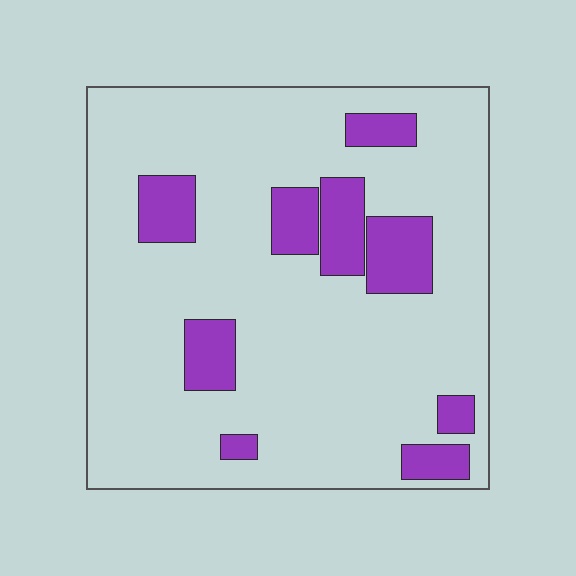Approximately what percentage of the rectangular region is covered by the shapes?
Approximately 15%.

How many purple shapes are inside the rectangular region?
9.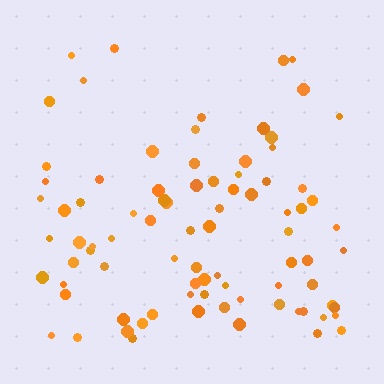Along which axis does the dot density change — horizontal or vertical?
Vertical.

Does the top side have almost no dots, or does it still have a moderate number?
Still a moderate number, just noticeably fewer than the bottom.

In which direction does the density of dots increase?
From top to bottom, with the bottom side densest.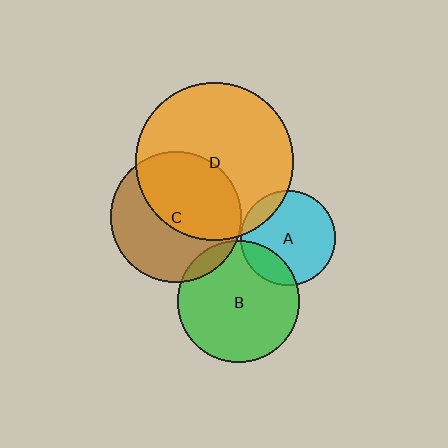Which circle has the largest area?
Circle D (orange).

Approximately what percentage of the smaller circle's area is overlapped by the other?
Approximately 10%.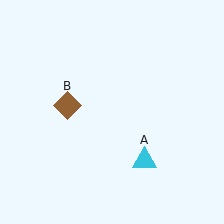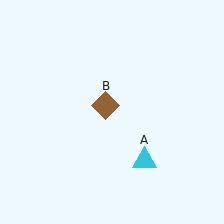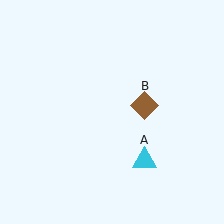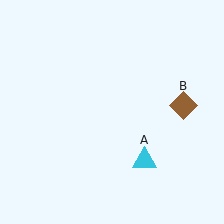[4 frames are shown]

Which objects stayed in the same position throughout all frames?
Cyan triangle (object A) remained stationary.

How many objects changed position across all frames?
1 object changed position: brown diamond (object B).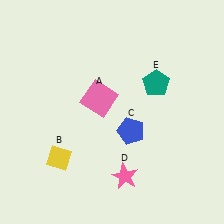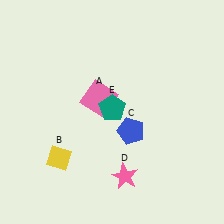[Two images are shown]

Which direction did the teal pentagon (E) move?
The teal pentagon (E) moved left.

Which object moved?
The teal pentagon (E) moved left.